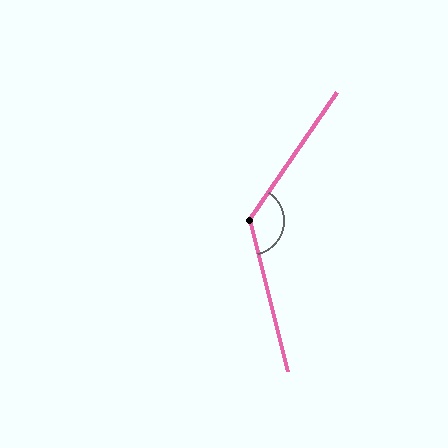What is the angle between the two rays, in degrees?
Approximately 132 degrees.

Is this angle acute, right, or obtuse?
It is obtuse.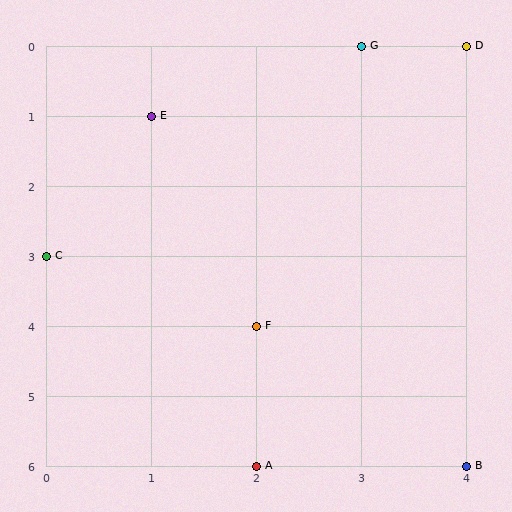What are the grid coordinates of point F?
Point F is at grid coordinates (2, 4).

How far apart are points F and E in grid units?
Points F and E are 1 column and 3 rows apart (about 3.2 grid units diagonally).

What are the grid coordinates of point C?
Point C is at grid coordinates (0, 3).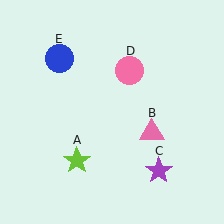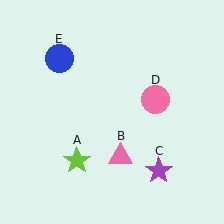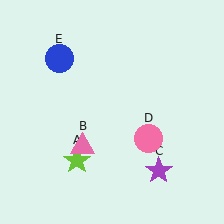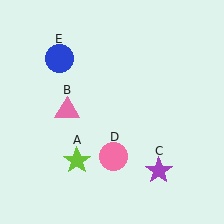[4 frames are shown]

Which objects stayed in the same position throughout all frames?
Lime star (object A) and purple star (object C) and blue circle (object E) remained stationary.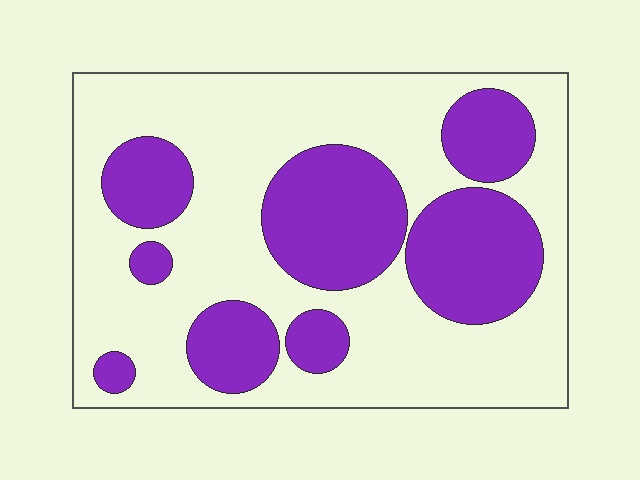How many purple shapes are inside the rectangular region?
8.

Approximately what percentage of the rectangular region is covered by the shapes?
Approximately 35%.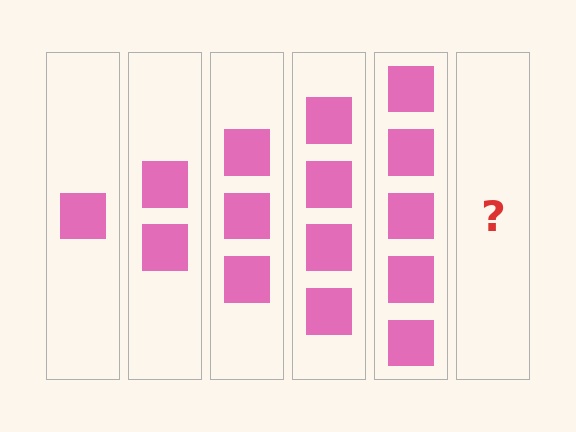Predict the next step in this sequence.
The next step is 6 squares.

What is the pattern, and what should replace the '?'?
The pattern is that each step adds one more square. The '?' should be 6 squares.